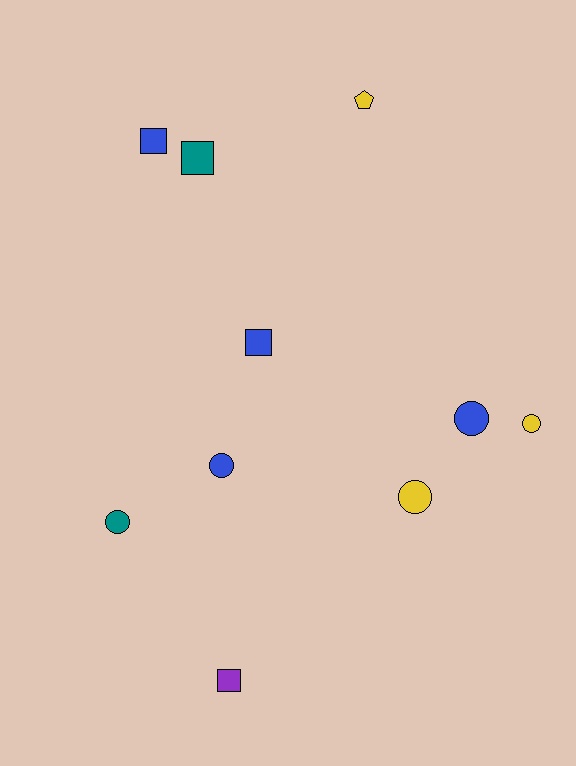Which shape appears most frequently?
Circle, with 5 objects.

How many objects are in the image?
There are 10 objects.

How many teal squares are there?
There is 1 teal square.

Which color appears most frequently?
Blue, with 4 objects.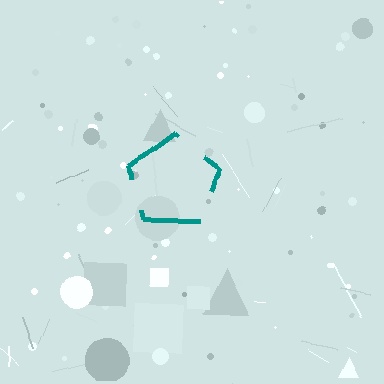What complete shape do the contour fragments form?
The contour fragments form a pentagon.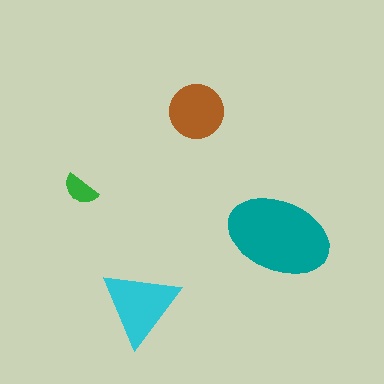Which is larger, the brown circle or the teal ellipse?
The teal ellipse.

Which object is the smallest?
The green semicircle.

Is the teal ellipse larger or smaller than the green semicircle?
Larger.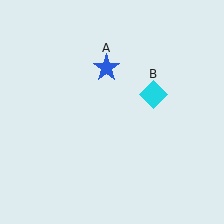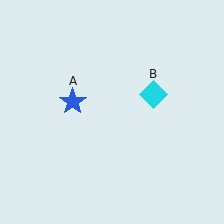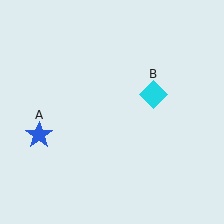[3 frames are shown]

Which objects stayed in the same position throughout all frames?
Cyan diamond (object B) remained stationary.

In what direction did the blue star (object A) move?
The blue star (object A) moved down and to the left.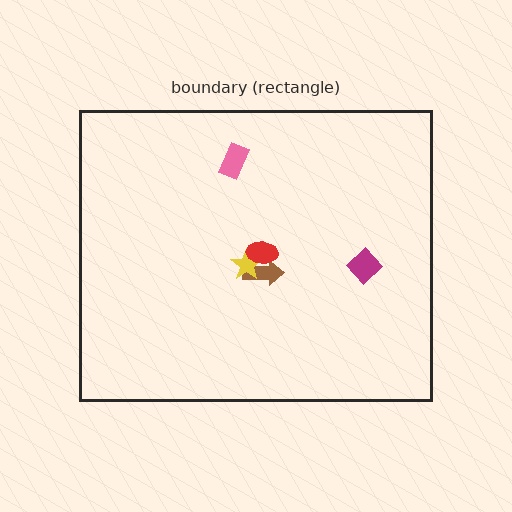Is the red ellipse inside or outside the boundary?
Inside.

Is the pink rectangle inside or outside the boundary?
Inside.